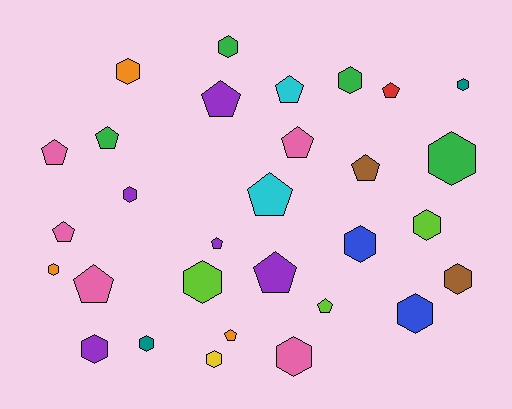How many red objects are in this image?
There is 1 red object.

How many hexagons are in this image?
There are 16 hexagons.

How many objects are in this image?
There are 30 objects.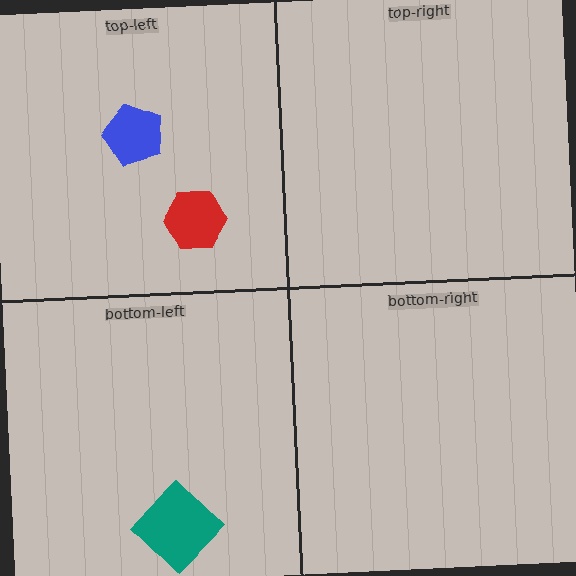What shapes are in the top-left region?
The red hexagon, the blue pentagon.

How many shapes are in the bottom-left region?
1.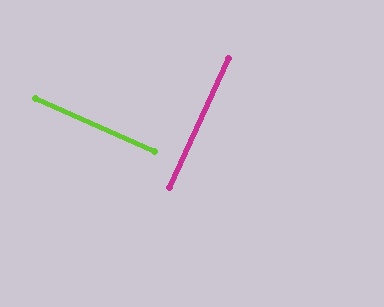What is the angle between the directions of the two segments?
Approximately 89 degrees.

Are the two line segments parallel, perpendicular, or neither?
Perpendicular — they meet at approximately 89°.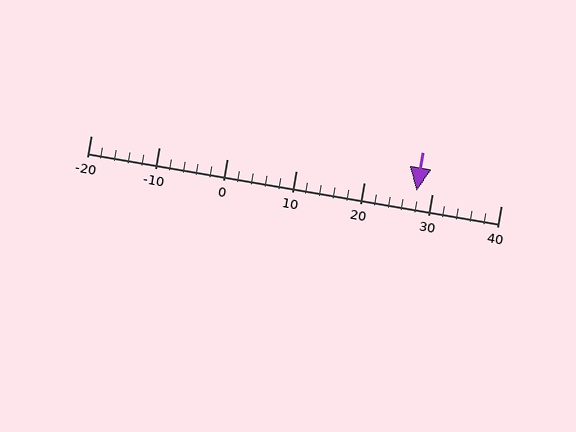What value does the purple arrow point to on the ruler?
The purple arrow points to approximately 28.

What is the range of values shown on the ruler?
The ruler shows values from -20 to 40.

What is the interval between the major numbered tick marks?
The major tick marks are spaced 10 units apart.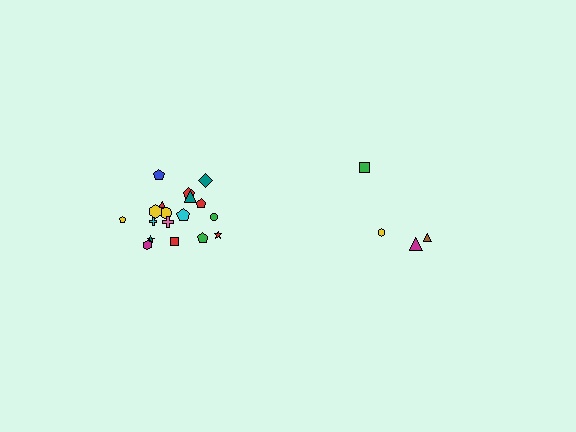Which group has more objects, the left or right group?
The left group.